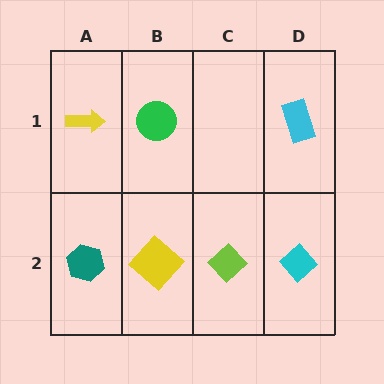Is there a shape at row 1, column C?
No, that cell is empty.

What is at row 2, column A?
A teal hexagon.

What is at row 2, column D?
A cyan diamond.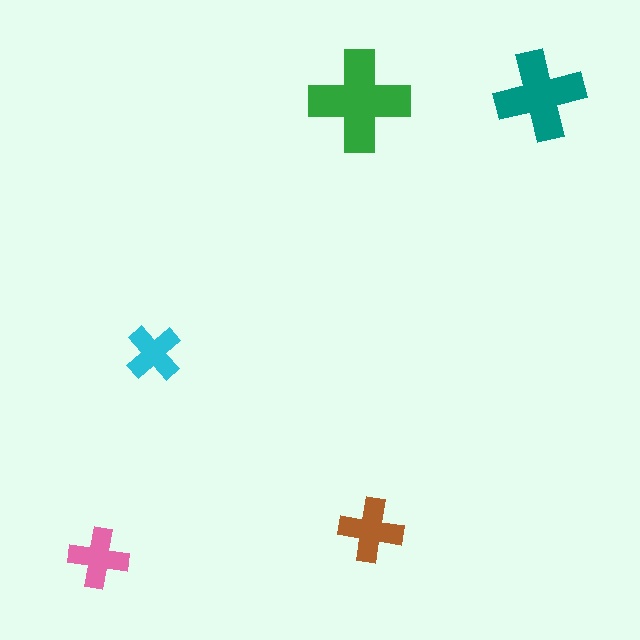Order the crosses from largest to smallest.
the green one, the teal one, the brown one, the pink one, the cyan one.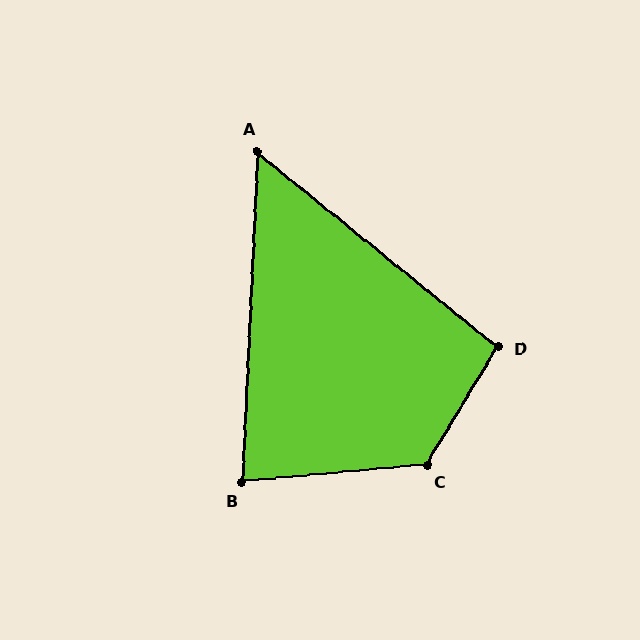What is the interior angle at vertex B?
Approximately 82 degrees (acute).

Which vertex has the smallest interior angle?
A, at approximately 54 degrees.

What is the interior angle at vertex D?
Approximately 98 degrees (obtuse).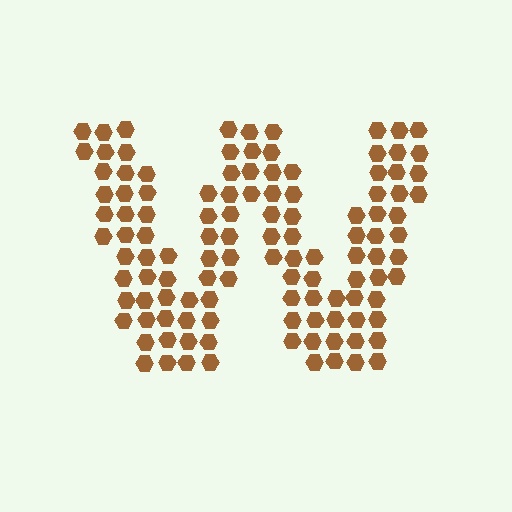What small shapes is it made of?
It is made of small hexagons.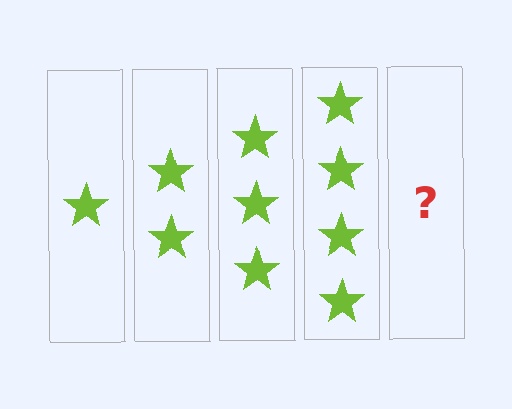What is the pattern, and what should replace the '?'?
The pattern is that each step adds one more star. The '?' should be 5 stars.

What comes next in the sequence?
The next element should be 5 stars.